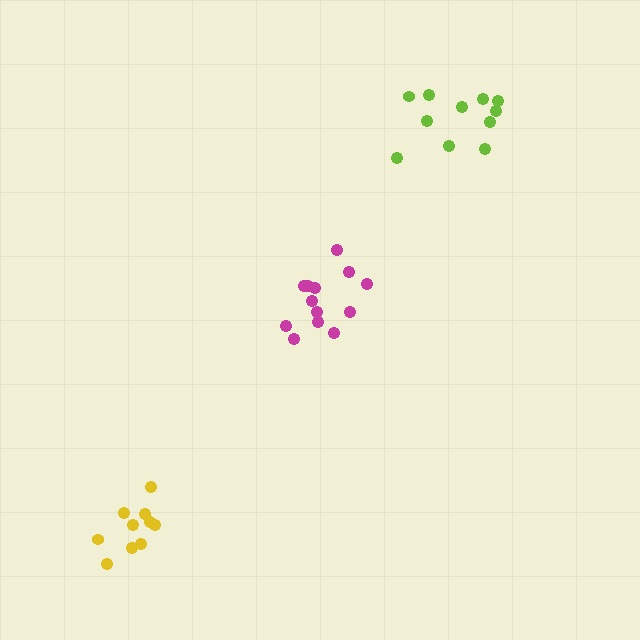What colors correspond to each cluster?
The clusters are colored: magenta, yellow, lime.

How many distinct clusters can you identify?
There are 3 distinct clusters.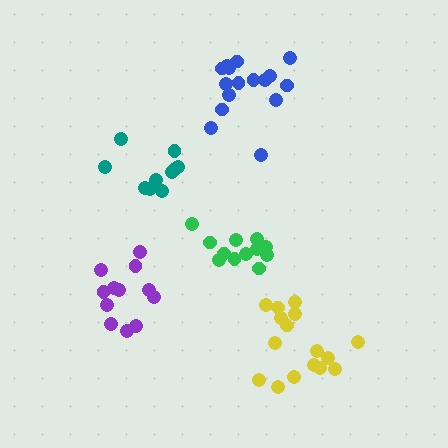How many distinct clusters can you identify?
There are 5 distinct clusters.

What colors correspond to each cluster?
The clusters are colored: yellow, green, blue, teal, purple.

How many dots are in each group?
Group 1: 16 dots, Group 2: 12 dots, Group 3: 16 dots, Group 4: 10 dots, Group 5: 12 dots (66 total).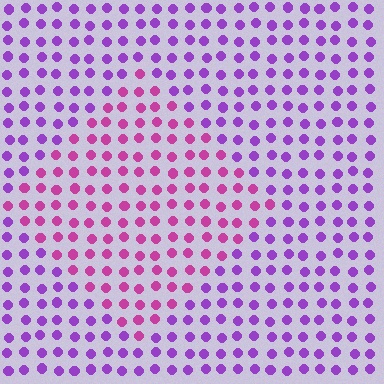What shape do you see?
I see a diamond.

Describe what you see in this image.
The image is filled with small purple elements in a uniform arrangement. A diamond-shaped region is visible where the elements are tinted to a slightly different hue, forming a subtle color boundary.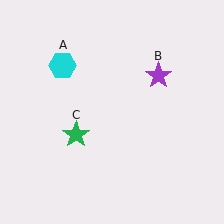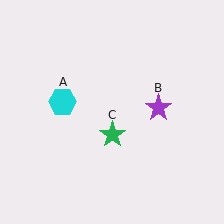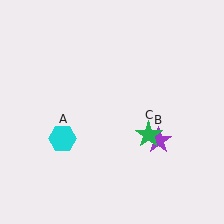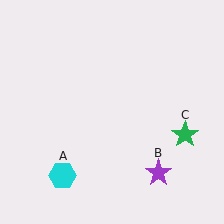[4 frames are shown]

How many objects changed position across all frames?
3 objects changed position: cyan hexagon (object A), purple star (object B), green star (object C).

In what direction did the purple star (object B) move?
The purple star (object B) moved down.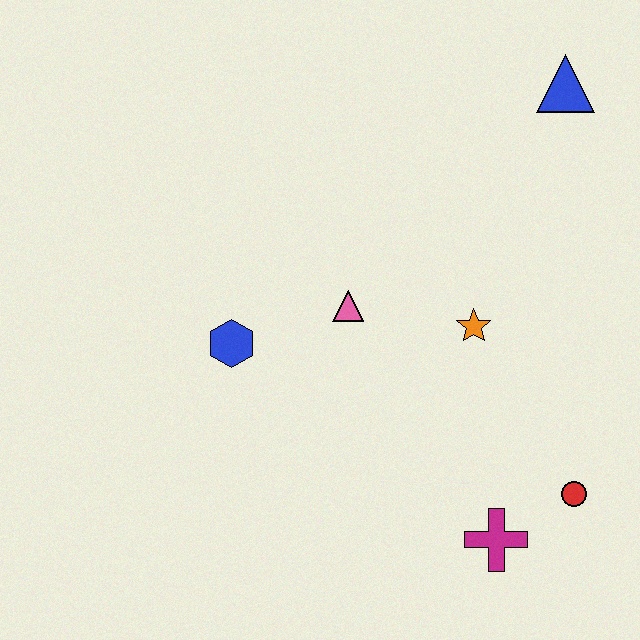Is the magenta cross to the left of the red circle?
Yes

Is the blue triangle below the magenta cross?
No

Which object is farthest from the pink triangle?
The blue triangle is farthest from the pink triangle.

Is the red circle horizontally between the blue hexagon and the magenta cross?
No